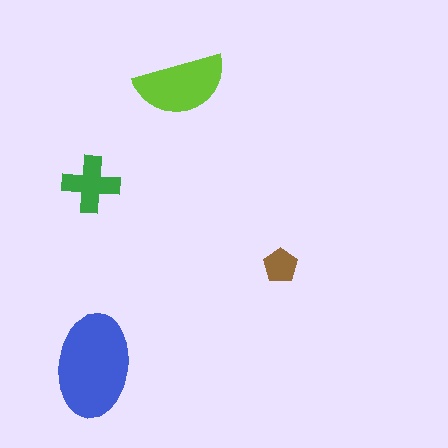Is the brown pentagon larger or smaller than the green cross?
Smaller.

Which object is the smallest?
The brown pentagon.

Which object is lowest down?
The blue ellipse is bottommost.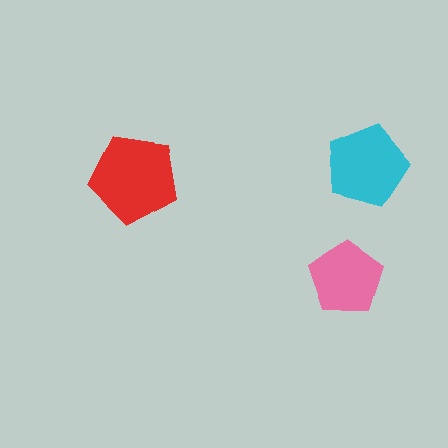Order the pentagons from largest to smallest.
the red one, the cyan one, the pink one.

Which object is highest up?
The cyan pentagon is topmost.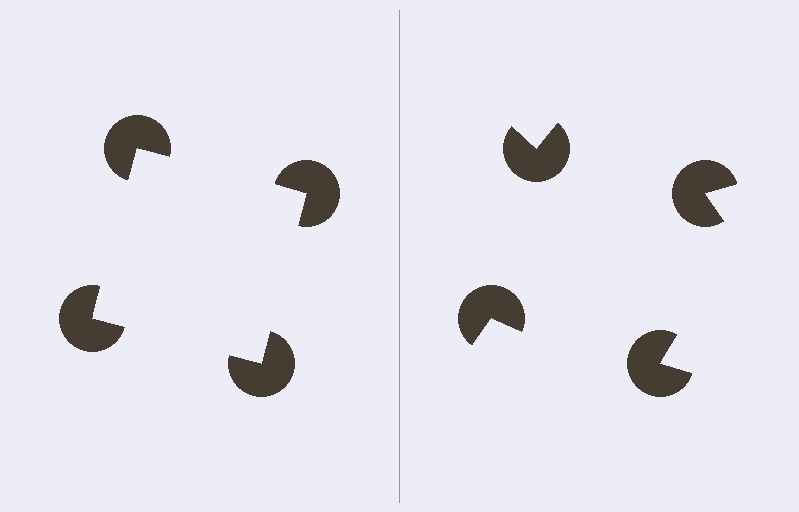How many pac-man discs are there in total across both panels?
8 — 4 on each side.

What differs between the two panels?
The pac-man discs are positioned identically on both sides; only the wedge orientations differ. On the left they align to a square; on the right they are misaligned.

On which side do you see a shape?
An illusory square appears on the left side. On the right side the wedge cuts are rotated, so no coherent shape forms.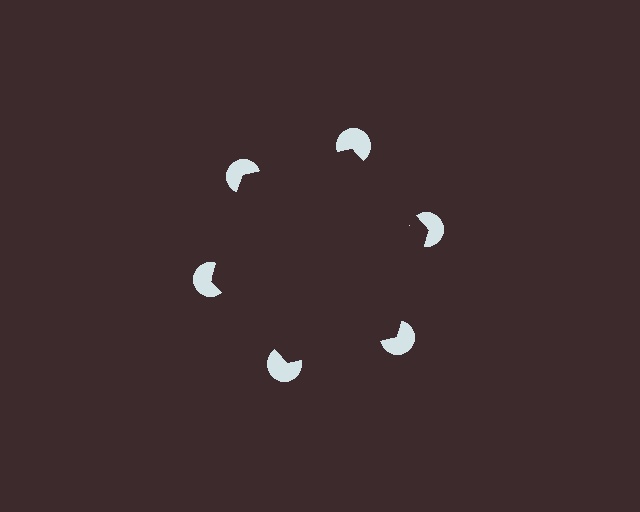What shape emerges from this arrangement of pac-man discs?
An illusory hexagon — its edges are inferred from the aligned wedge cuts in the pac-man discs, not physically drawn.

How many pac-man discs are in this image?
There are 6 — one at each vertex of the illusory hexagon.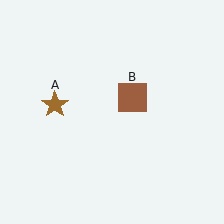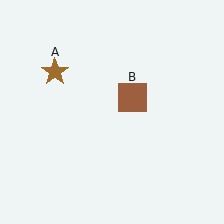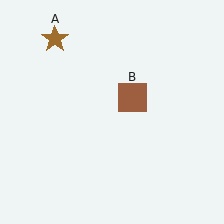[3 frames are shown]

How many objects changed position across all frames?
1 object changed position: brown star (object A).